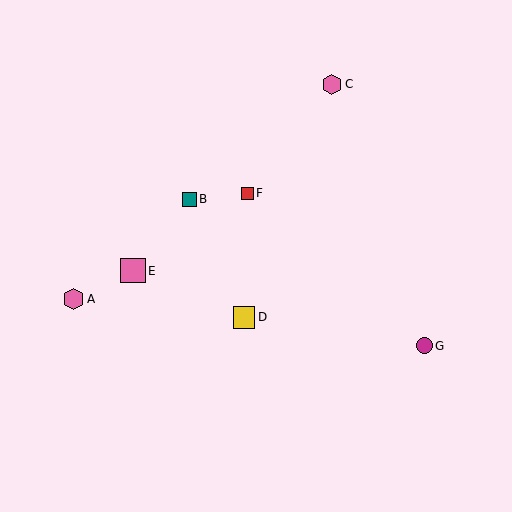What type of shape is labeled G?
Shape G is a magenta circle.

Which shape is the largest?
The pink square (labeled E) is the largest.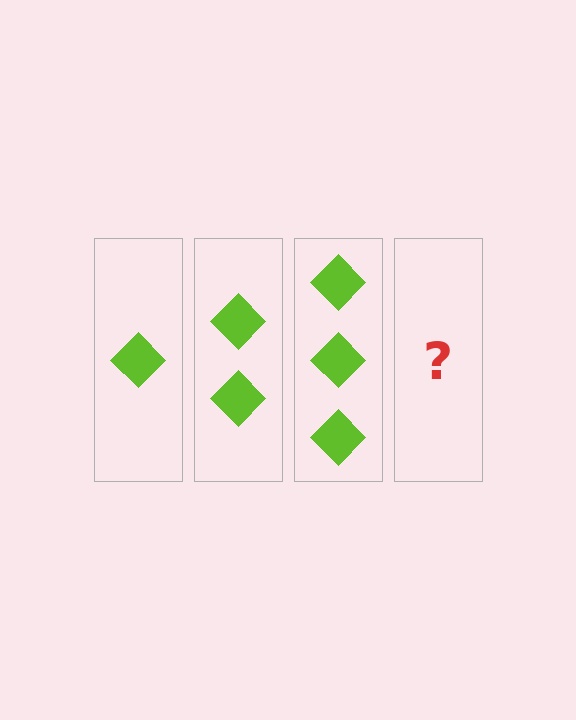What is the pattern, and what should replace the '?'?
The pattern is that each step adds one more diamond. The '?' should be 4 diamonds.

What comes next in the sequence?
The next element should be 4 diamonds.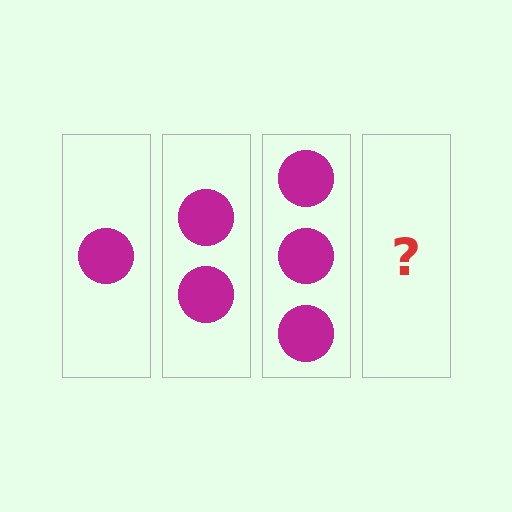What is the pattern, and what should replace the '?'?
The pattern is that each step adds one more circle. The '?' should be 4 circles.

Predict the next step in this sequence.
The next step is 4 circles.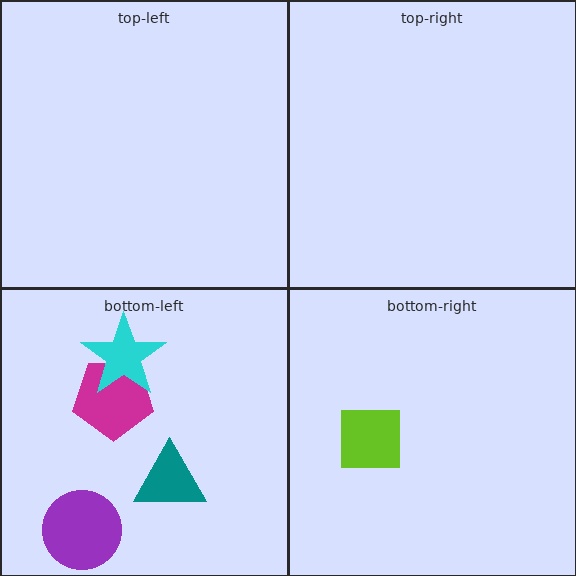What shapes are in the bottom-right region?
The lime square.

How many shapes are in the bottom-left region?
4.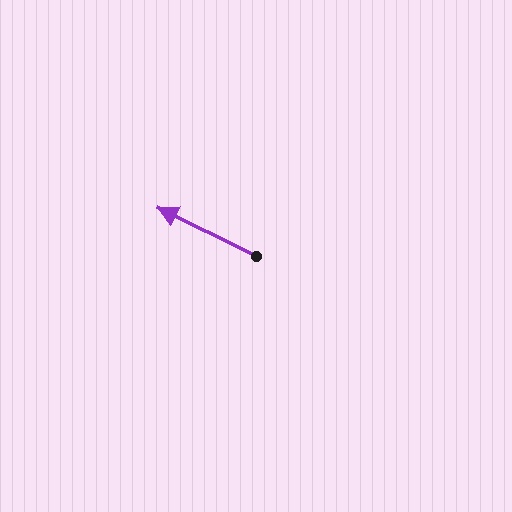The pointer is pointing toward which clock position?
Roughly 10 o'clock.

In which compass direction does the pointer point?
Northwest.